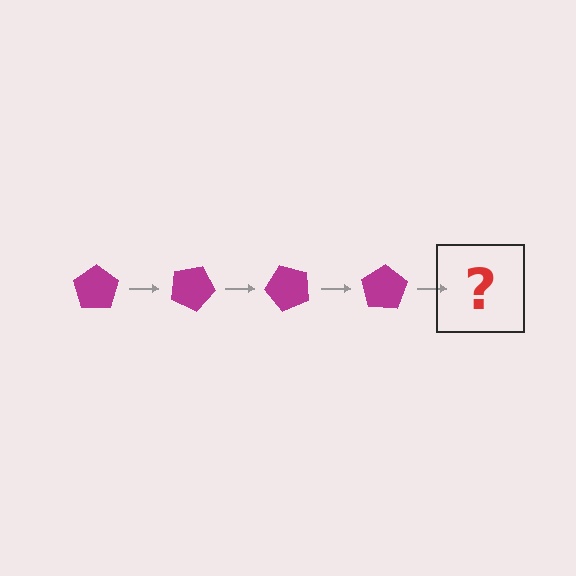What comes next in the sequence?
The next element should be a magenta pentagon rotated 100 degrees.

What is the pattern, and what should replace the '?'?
The pattern is that the pentagon rotates 25 degrees each step. The '?' should be a magenta pentagon rotated 100 degrees.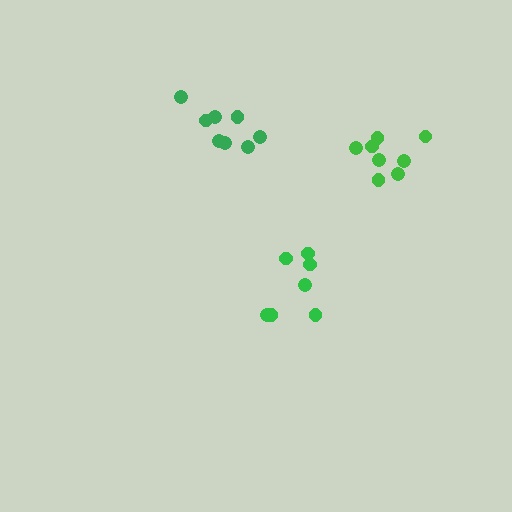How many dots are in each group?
Group 1: 8 dots, Group 2: 8 dots, Group 3: 7 dots (23 total).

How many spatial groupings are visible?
There are 3 spatial groupings.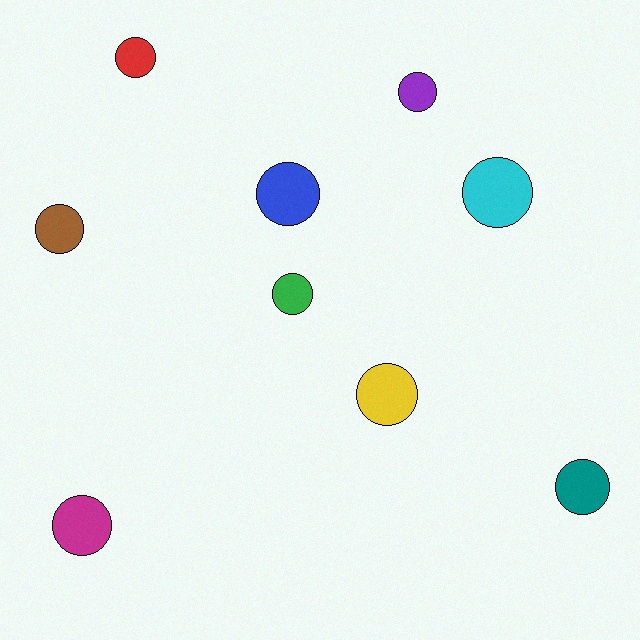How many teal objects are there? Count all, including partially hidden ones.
There is 1 teal object.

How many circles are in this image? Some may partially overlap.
There are 9 circles.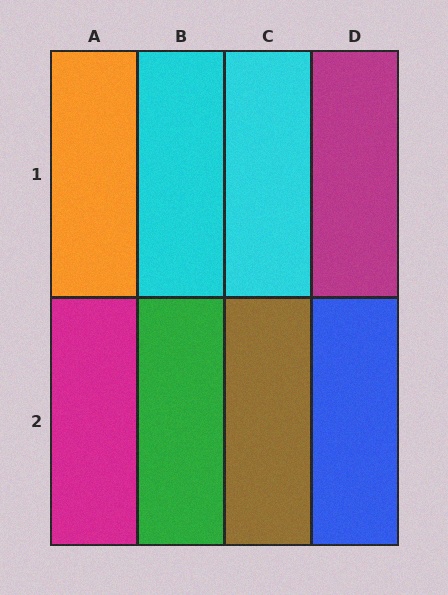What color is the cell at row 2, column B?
Green.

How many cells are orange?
1 cell is orange.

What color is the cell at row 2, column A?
Magenta.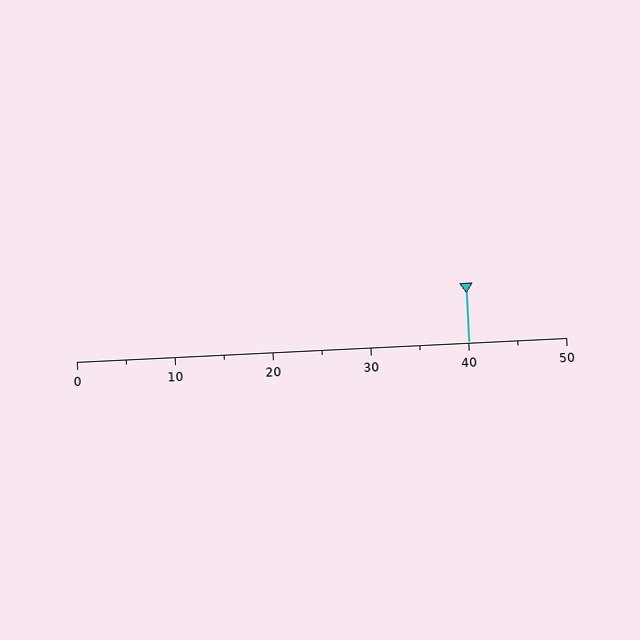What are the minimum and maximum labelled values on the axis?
The axis runs from 0 to 50.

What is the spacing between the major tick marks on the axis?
The major ticks are spaced 10 apart.